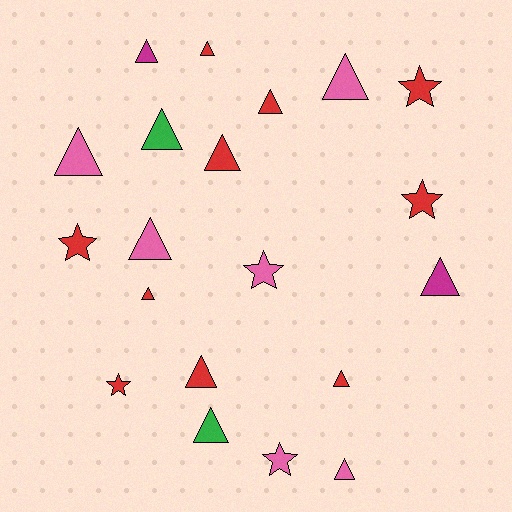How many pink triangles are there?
There are 4 pink triangles.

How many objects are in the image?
There are 20 objects.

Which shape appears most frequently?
Triangle, with 14 objects.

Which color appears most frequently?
Red, with 10 objects.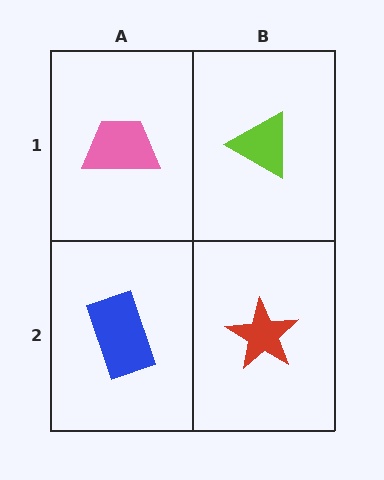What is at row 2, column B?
A red star.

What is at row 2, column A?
A blue rectangle.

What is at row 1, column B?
A lime triangle.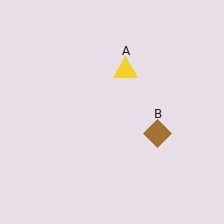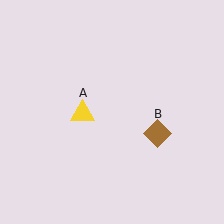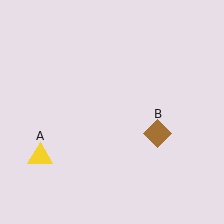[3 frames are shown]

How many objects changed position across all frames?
1 object changed position: yellow triangle (object A).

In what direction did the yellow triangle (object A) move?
The yellow triangle (object A) moved down and to the left.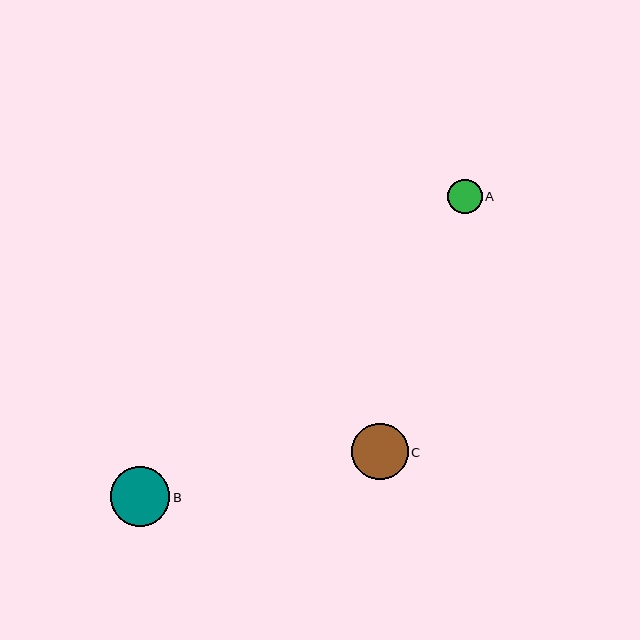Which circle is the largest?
Circle B is the largest with a size of approximately 59 pixels.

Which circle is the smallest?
Circle A is the smallest with a size of approximately 35 pixels.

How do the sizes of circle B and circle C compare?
Circle B and circle C are approximately the same size.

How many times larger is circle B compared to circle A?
Circle B is approximately 1.7 times the size of circle A.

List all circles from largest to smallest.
From largest to smallest: B, C, A.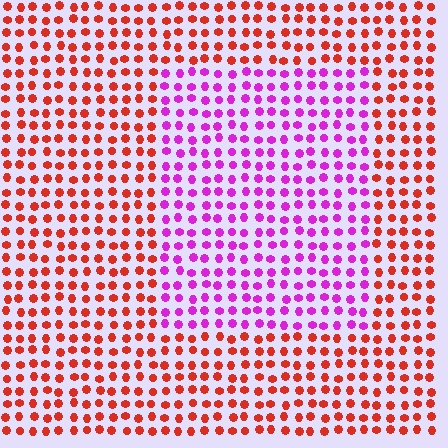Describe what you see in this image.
The image is filled with small red elements in a uniform arrangement. A rectangle-shaped region is visible where the elements are tinted to a slightly different hue, forming a subtle color boundary.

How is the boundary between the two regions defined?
The boundary is defined purely by a slight shift in hue (about 63 degrees). Spacing, size, and orientation are identical on both sides.